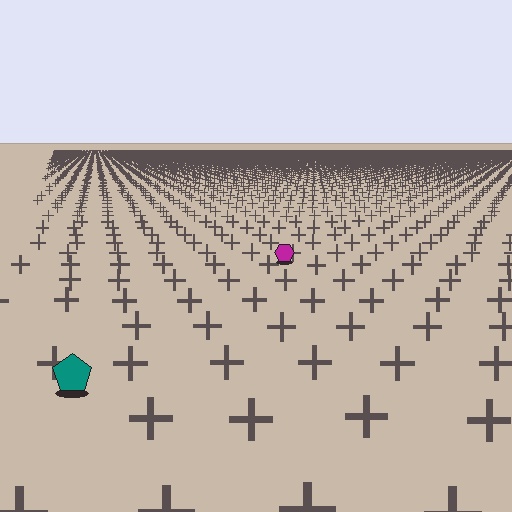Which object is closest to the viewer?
The teal pentagon is closest. The texture marks near it are larger and more spread out.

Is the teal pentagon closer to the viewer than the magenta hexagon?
Yes. The teal pentagon is closer — you can tell from the texture gradient: the ground texture is coarser near it.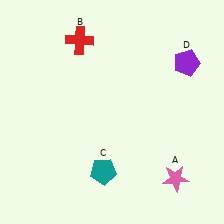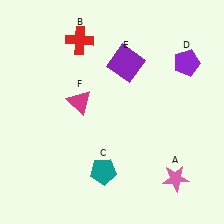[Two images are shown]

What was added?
A purple square (E), a magenta triangle (F) were added in Image 2.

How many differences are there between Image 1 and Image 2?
There are 2 differences between the two images.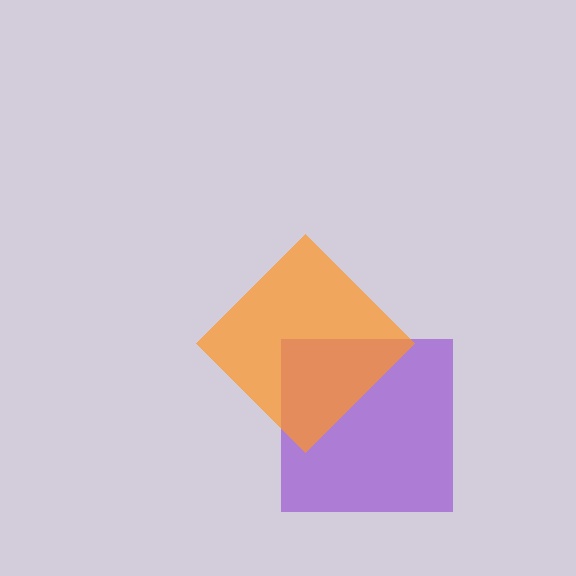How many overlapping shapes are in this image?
There are 2 overlapping shapes in the image.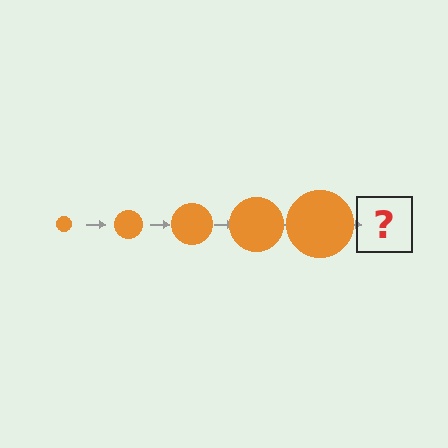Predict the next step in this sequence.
The next step is an orange circle, larger than the previous one.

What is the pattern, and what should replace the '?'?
The pattern is that the circle gets progressively larger each step. The '?' should be an orange circle, larger than the previous one.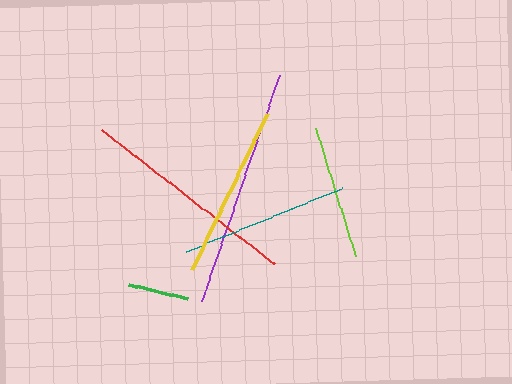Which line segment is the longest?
The purple line is the longest at approximately 238 pixels.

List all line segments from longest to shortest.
From longest to shortest: purple, red, yellow, teal, lime, green.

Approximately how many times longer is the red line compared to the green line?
The red line is approximately 3.6 times the length of the green line.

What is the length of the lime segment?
The lime segment is approximately 134 pixels long.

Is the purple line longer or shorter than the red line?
The purple line is longer than the red line.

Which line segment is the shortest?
The green line is the shortest at approximately 61 pixels.